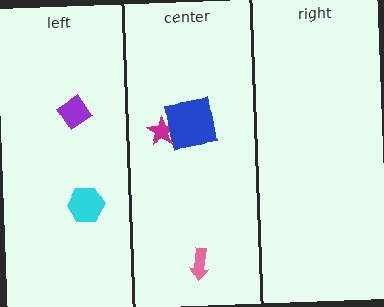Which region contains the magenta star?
The center region.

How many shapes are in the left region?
2.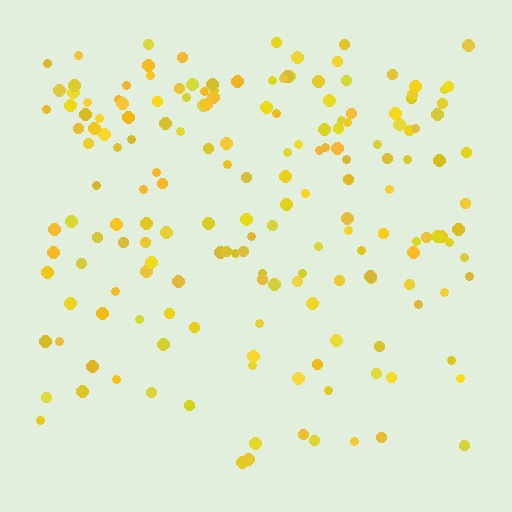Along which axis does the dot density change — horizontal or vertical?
Vertical.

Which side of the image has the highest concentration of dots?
The top.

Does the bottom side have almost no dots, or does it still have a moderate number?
Still a moderate number, just noticeably fewer than the top.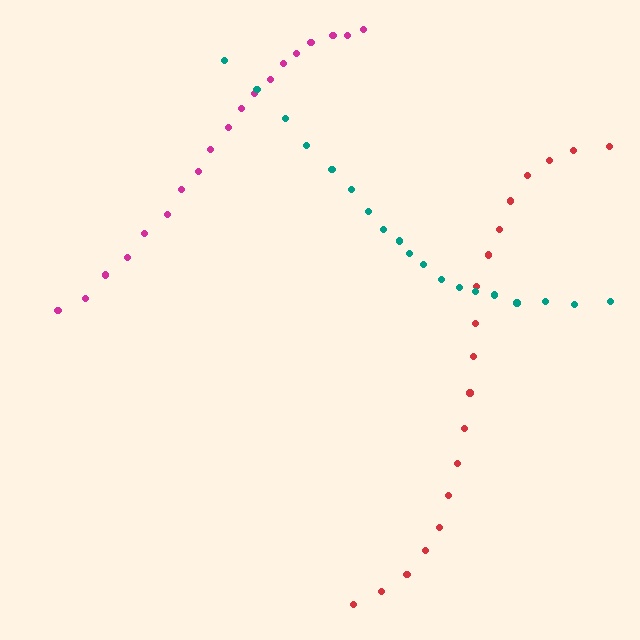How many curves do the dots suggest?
There are 3 distinct paths.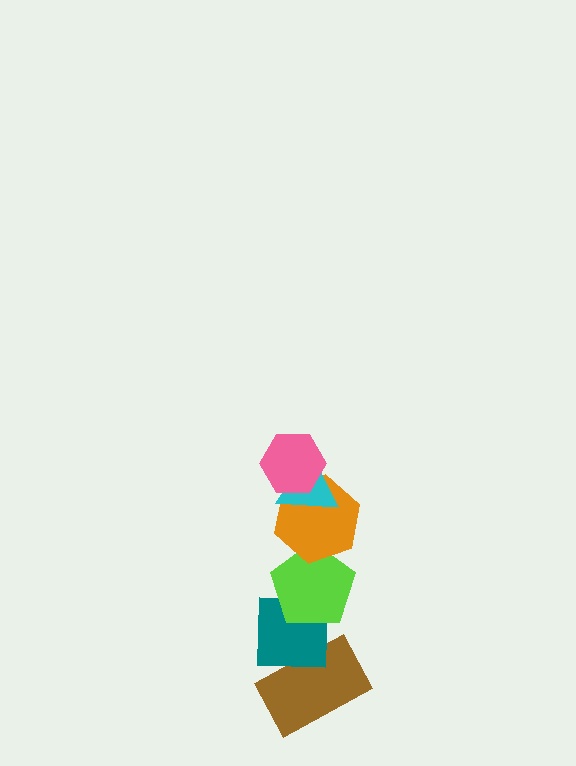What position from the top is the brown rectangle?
The brown rectangle is 6th from the top.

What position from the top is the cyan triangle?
The cyan triangle is 2nd from the top.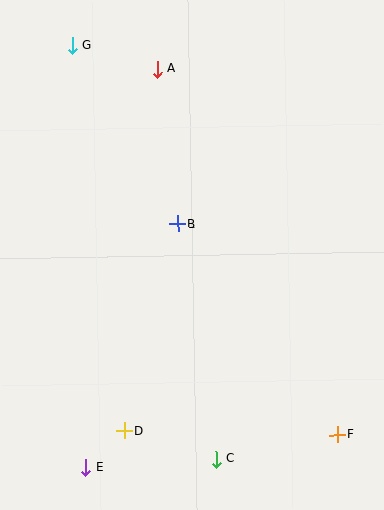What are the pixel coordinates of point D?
Point D is at (124, 431).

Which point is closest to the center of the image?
Point B at (178, 224) is closest to the center.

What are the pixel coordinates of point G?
Point G is at (73, 45).